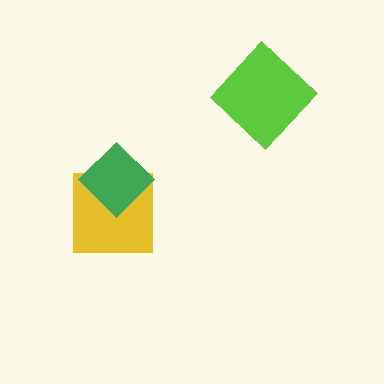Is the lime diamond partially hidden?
No, no other shape covers it.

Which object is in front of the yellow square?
The green diamond is in front of the yellow square.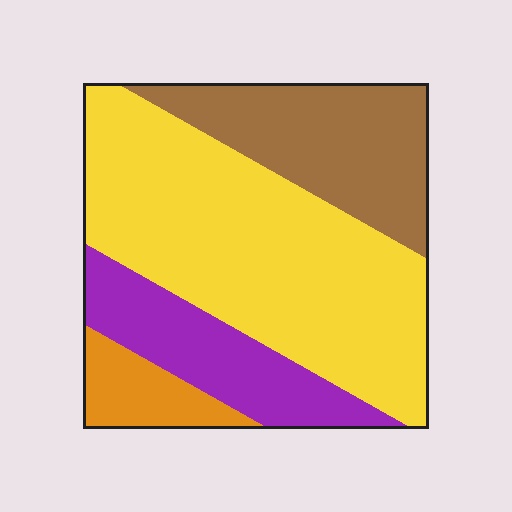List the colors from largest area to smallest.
From largest to smallest: yellow, brown, purple, orange.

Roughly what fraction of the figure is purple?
Purple takes up about one sixth (1/6) of the figure.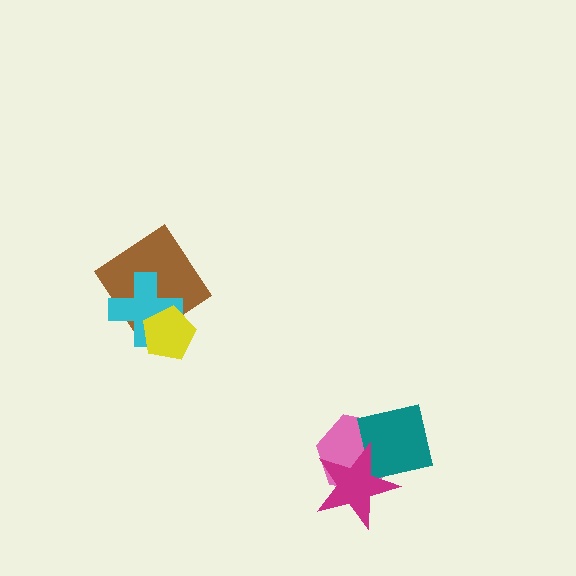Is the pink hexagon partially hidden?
Yes, it is partially covered by another shape.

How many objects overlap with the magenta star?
2 objects overlap with the magenta star.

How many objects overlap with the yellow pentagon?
2 objects overlap with the yellow pentagon.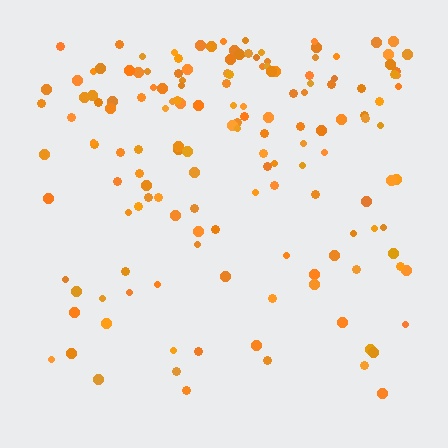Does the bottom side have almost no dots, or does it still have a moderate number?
Still a moderate number, just noticeably fewer than the top.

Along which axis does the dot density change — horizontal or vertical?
Vertical.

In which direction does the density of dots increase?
From bottom to top, with the top side densest.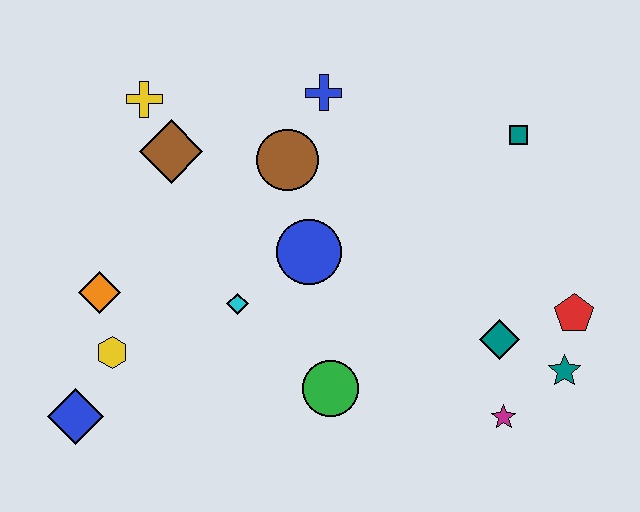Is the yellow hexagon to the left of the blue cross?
Yes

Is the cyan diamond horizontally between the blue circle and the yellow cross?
Yes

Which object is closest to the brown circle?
The blue cross is closest to the brown circle.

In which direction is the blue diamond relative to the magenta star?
The blue diamond is to the left of the magenta star.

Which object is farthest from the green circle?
The yellow cross is farthest from the green circle.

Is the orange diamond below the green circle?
No